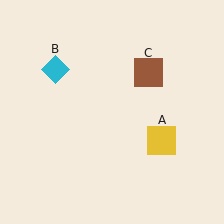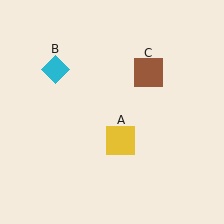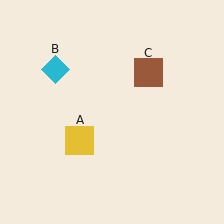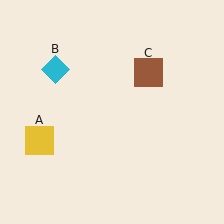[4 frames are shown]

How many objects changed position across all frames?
1 object changed position: yellow square (object A).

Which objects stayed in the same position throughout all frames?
Cyan diamond (object B) and brown square (object C) remained stationary.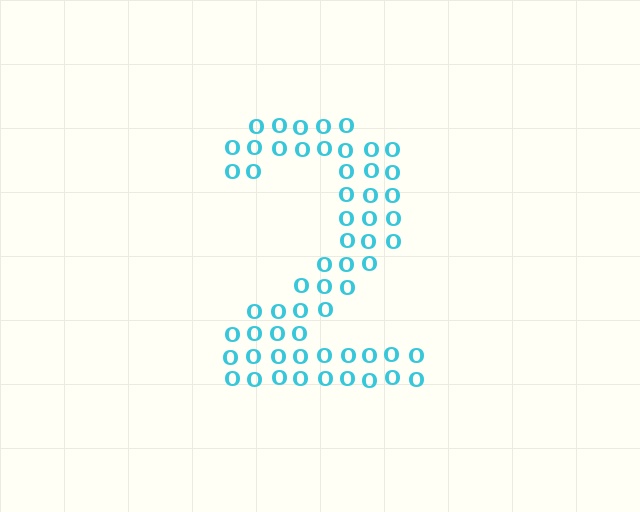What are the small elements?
The small elements are letter O's.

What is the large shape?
The large shape is the digit 2.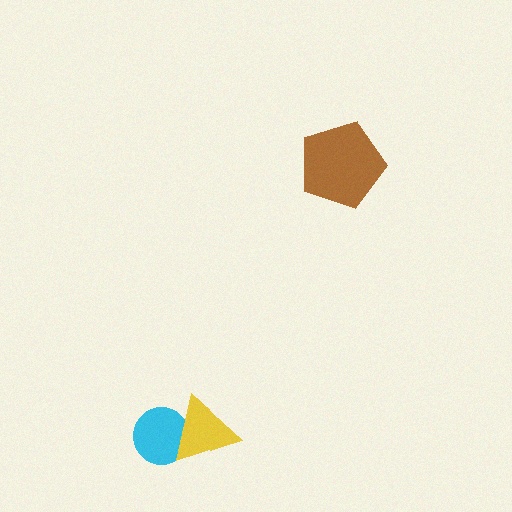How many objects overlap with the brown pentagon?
0 objects overlap with the brown pentagon.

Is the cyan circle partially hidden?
Yes, it is partially covered by another shape.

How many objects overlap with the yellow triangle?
1 object overlaps with the yellow triangle.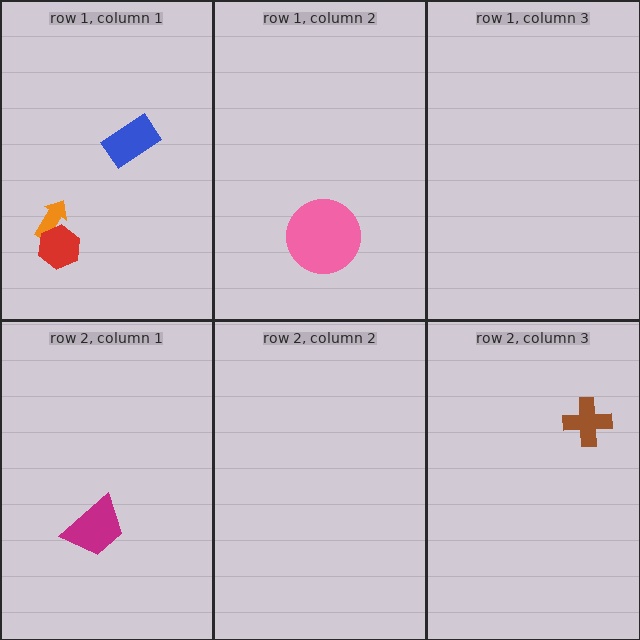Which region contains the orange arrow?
The row 1, column 1 region.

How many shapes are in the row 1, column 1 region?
3.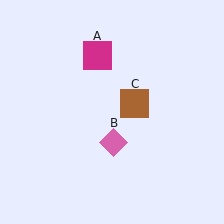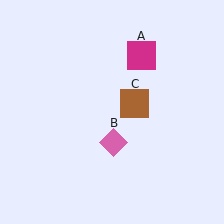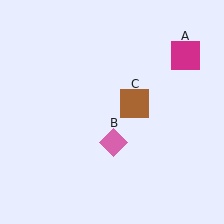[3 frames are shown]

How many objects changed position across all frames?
1 object changed position: magenta square (object A).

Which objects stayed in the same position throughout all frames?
Pink diamond (object B) and brown square (object C) remained stationary.